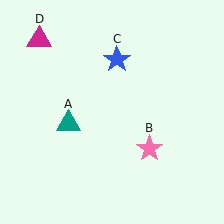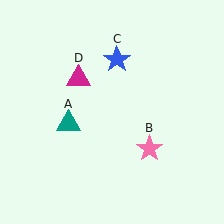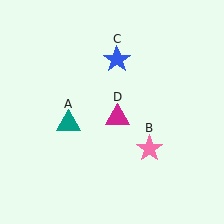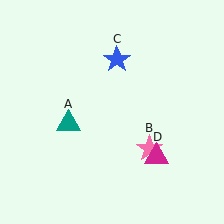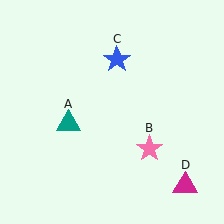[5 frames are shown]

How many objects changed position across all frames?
1 object changed position: magenta triangle (object D).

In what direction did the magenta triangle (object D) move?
The magenta triangle (object D) moved down and to the right.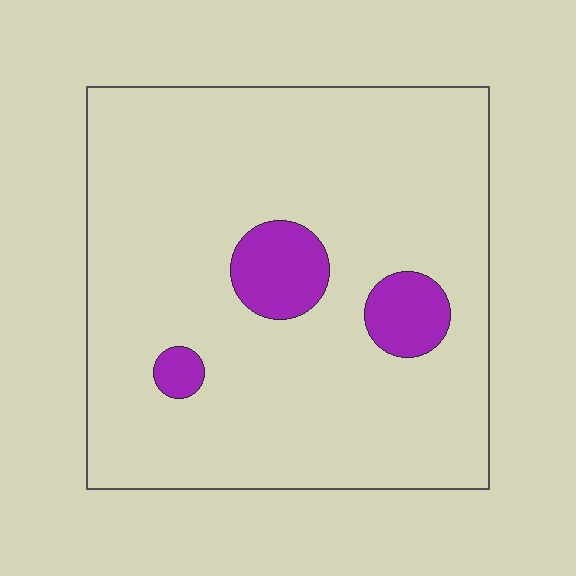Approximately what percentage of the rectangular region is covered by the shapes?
Approximately 10%.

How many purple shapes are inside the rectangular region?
3.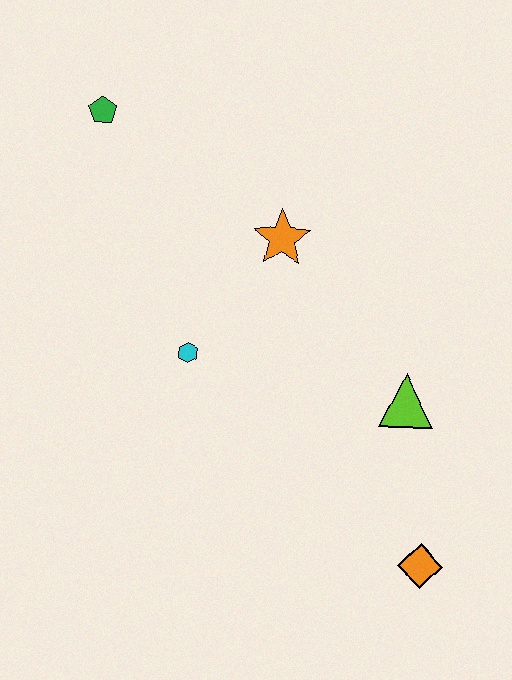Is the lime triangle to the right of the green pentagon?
Yes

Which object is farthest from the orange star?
The orange diamond is farthest from the orange star.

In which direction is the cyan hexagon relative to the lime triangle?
The cyan hexagon is to the left of the lime triangle.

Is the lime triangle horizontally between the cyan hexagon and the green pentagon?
No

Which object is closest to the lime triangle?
The orange diamond is closest to the lime triangle.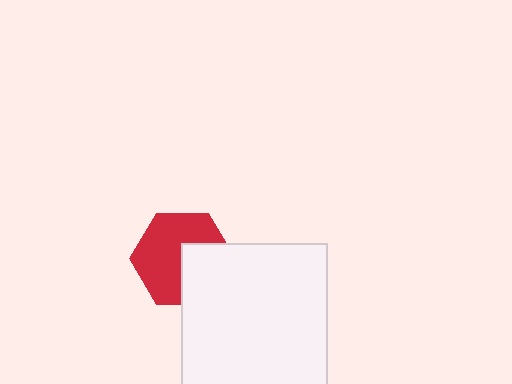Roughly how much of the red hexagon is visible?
About half of it is visible (roughly 64%).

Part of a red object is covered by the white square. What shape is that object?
It is a hexagon.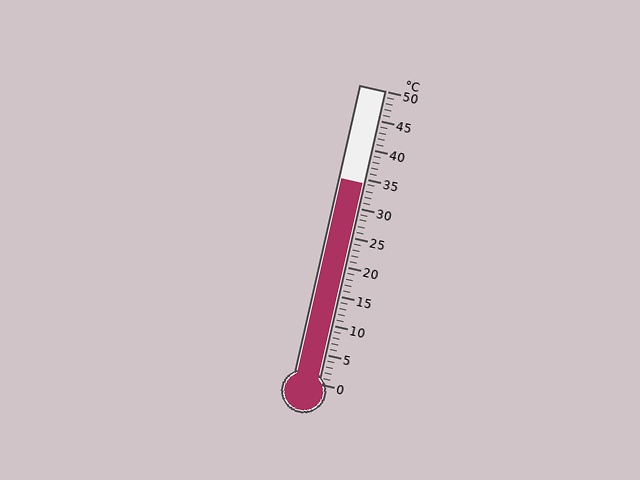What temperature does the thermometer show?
The thermometer shows approximately 34°C.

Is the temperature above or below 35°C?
The temperature is below 35°C.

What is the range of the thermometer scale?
The thermometer scale ranges from 0°C to 50°C.